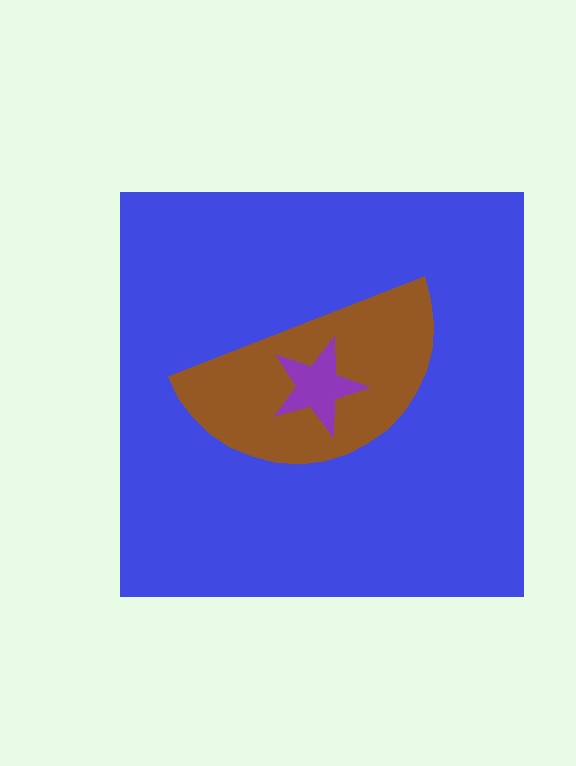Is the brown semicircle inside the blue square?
Yes.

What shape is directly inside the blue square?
The brown semicircle.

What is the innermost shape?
The purple star.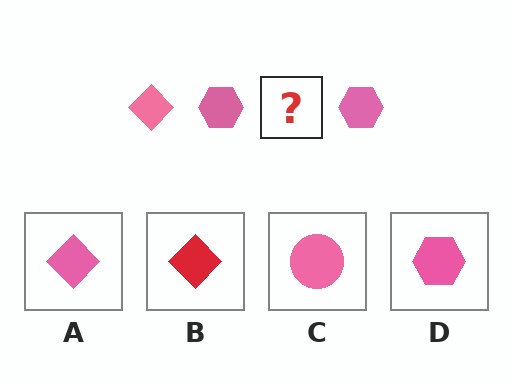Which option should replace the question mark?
Option A.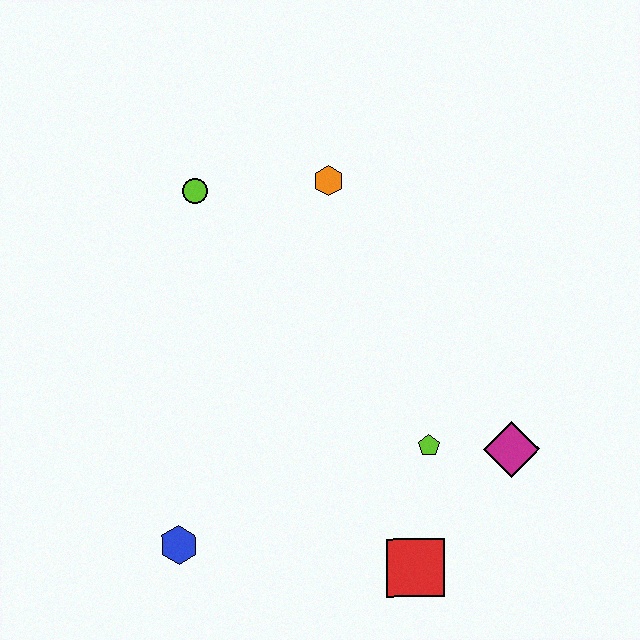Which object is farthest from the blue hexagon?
The orange hexagon is farthest from the blue hexagon.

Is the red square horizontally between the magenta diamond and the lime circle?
Yes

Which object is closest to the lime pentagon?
The magenta diamond is closest to the lime pentagon.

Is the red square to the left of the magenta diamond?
Yes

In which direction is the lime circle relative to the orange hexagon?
The lime circle is to the left of the orange hexagon.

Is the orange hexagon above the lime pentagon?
Yes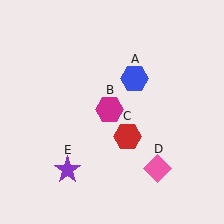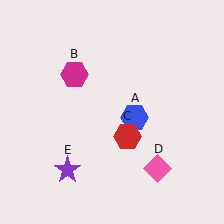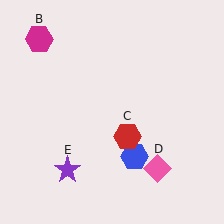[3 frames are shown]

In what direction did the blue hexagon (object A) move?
The blue hexagon (object A) moved down.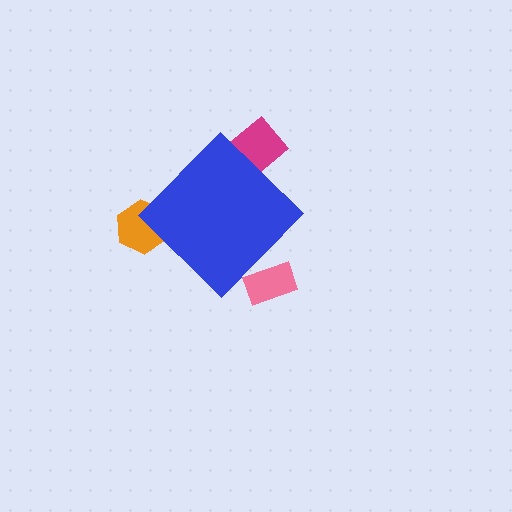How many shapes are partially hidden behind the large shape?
3 shapes are partially hidden.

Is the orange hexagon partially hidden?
Yes, the orange hexagon is partially hidden behind the blue diamond.